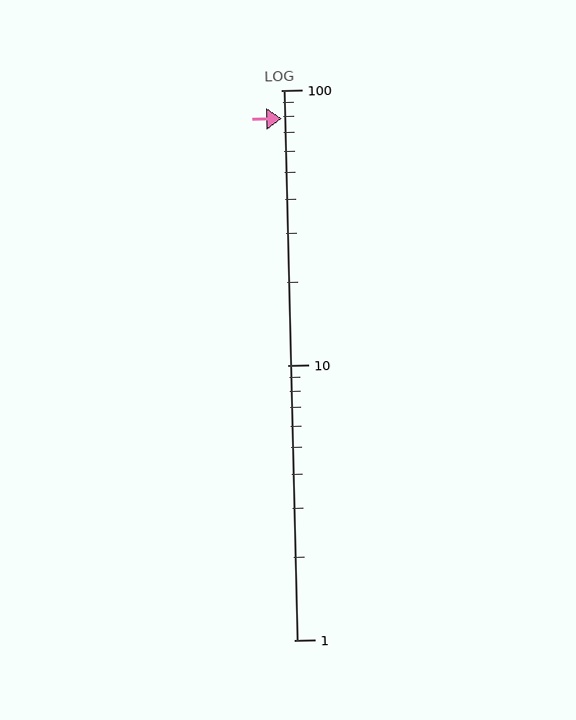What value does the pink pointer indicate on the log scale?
The pointer indicates approximately 79.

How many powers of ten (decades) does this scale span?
The scale spans 2 decades, from 1 to 100.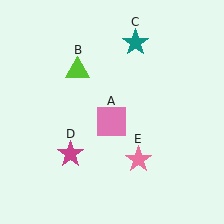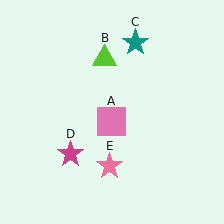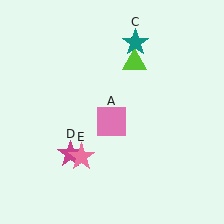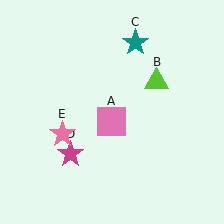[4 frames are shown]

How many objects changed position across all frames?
2 objects changed position: lime triangle (object B), pink star (object E).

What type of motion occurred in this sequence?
The lime triangle (object B), pink star (object E) rotated clockwise around the center of the scene.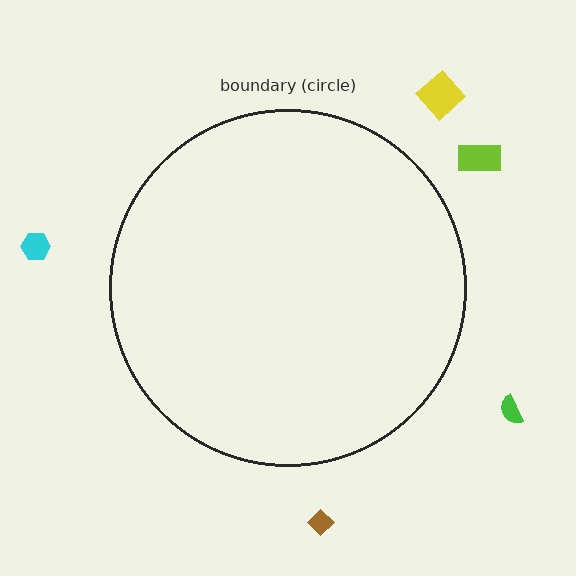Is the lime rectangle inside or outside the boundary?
Outside.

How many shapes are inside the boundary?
0 inside, 5 outside.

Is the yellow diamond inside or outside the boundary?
Outside.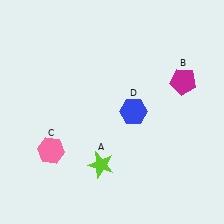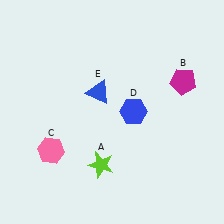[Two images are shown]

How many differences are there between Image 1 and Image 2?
There is 1 difference between the two images.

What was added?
A blue triangle (E) was added in Image 2.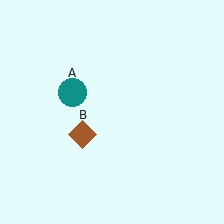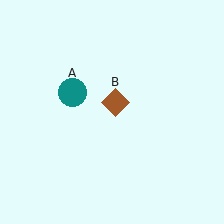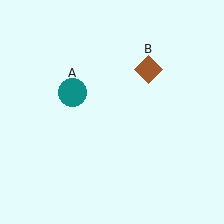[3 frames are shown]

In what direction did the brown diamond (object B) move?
The brown diamond (object B) moved up and to the right.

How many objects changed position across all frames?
1 object changed position: brown diamond (object B).